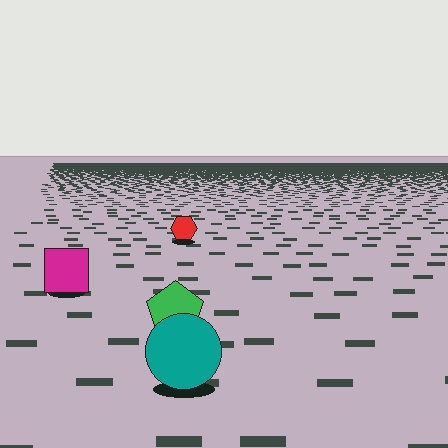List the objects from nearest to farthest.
From nearest to farthest: the teal circle, the green pentagon, the magenta square, the red hexagon.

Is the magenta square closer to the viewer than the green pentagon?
No. The green pentagon is closer — you can tell from the texture gradient: the ground texture is coarser near it.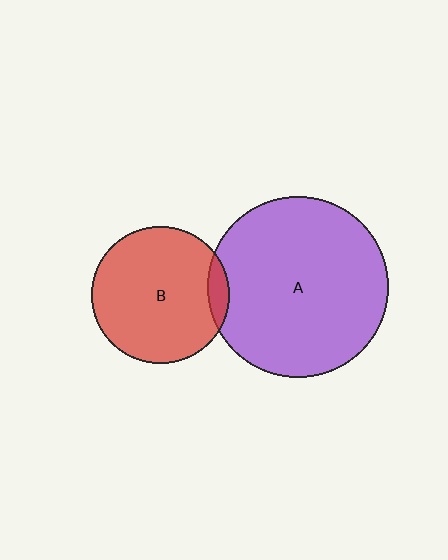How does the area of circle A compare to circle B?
Approximately 1.7 times.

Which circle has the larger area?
Circle A (purple).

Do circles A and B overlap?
Yes.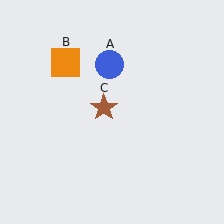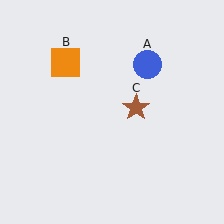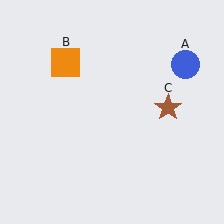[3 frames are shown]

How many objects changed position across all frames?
2 objects changed position: blue circle (object A), brown star (object C).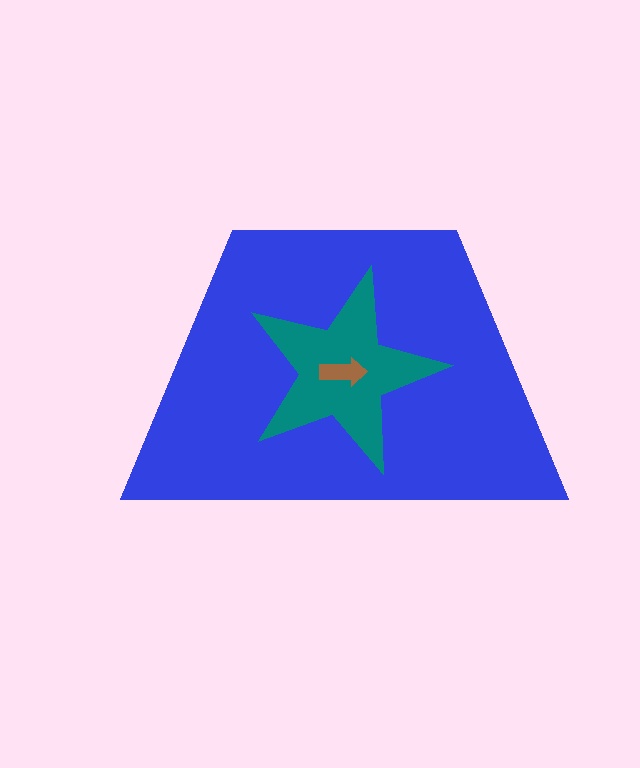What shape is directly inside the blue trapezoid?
The teal star.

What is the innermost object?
The brown arrow.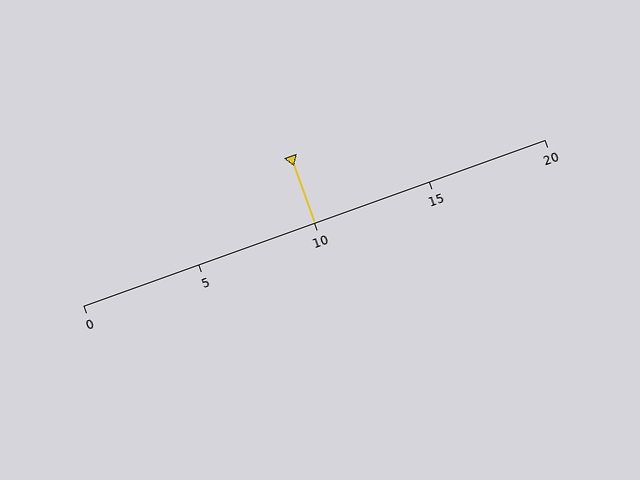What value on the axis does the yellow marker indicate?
The marker indicates approximately 10.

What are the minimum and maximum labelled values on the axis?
The axis runs from 0 to 20.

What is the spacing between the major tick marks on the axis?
The major ticks are spaced 5 apart.